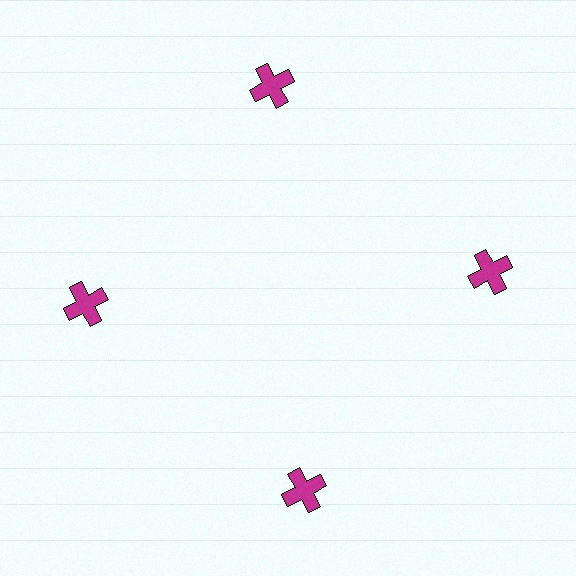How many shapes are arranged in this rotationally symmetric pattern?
There are 4 shapes, arranged in 4 groups of 1.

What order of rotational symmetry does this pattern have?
This pattern has 4-fold rotational symmetry.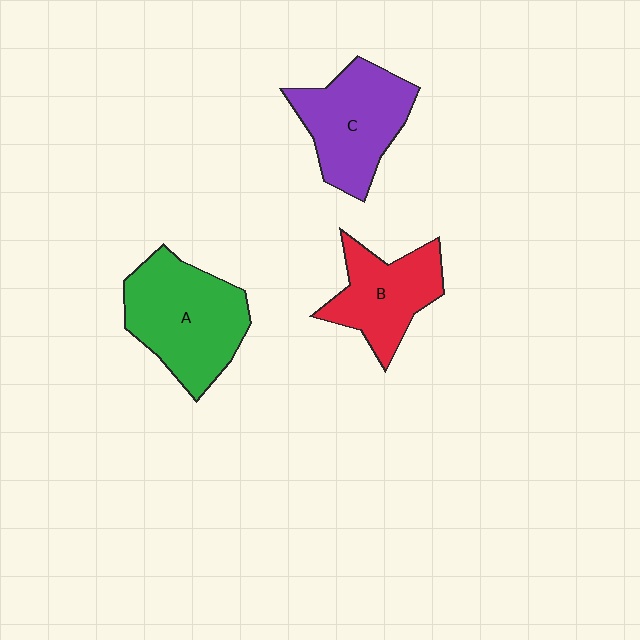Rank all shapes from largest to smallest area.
From largest to smallest: A (green), C (purple), B (red).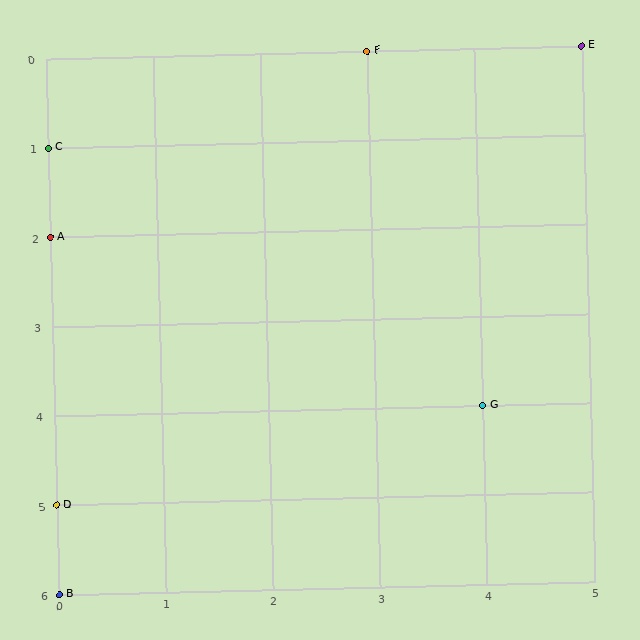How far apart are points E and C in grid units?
Points E and C are 5 columns and 1 row apart (about 5.1 grid units diagonally).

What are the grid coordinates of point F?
Point F is at grid coordinates (3, 0).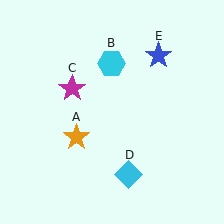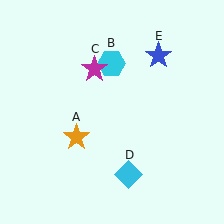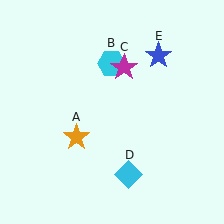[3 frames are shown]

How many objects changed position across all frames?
1 object changed position: magenta star (object C).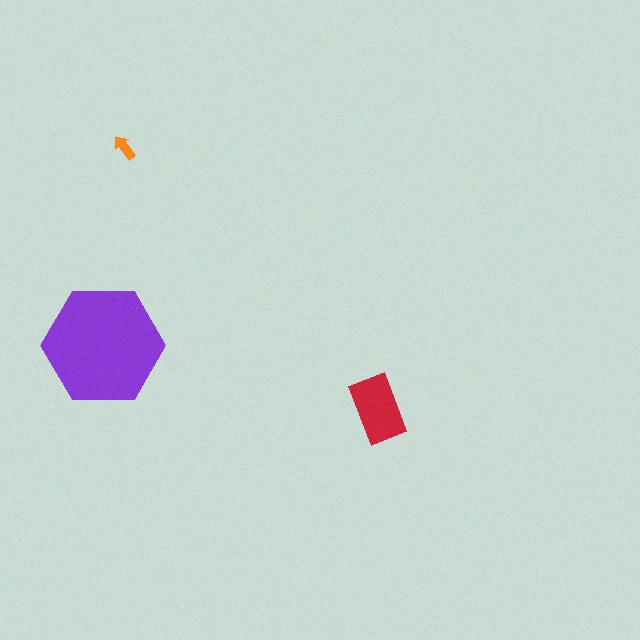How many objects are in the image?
There are 3 objects in the image.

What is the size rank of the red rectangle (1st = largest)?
2nd.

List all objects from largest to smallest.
The purple hexagon, the red rectangle, the orange arrow.